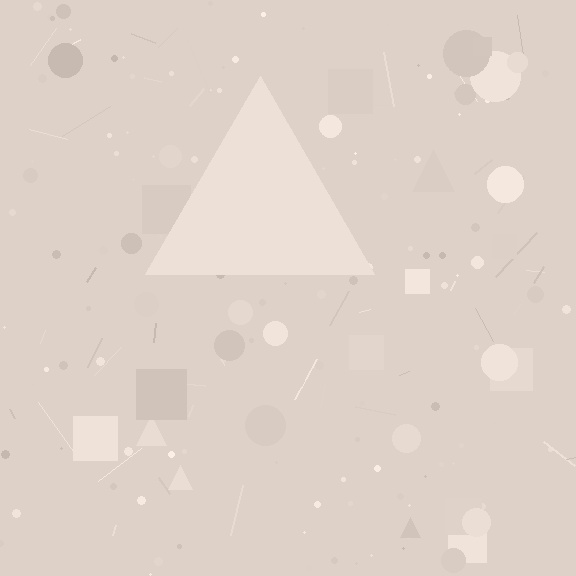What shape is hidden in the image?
A triangle is hidden in the image.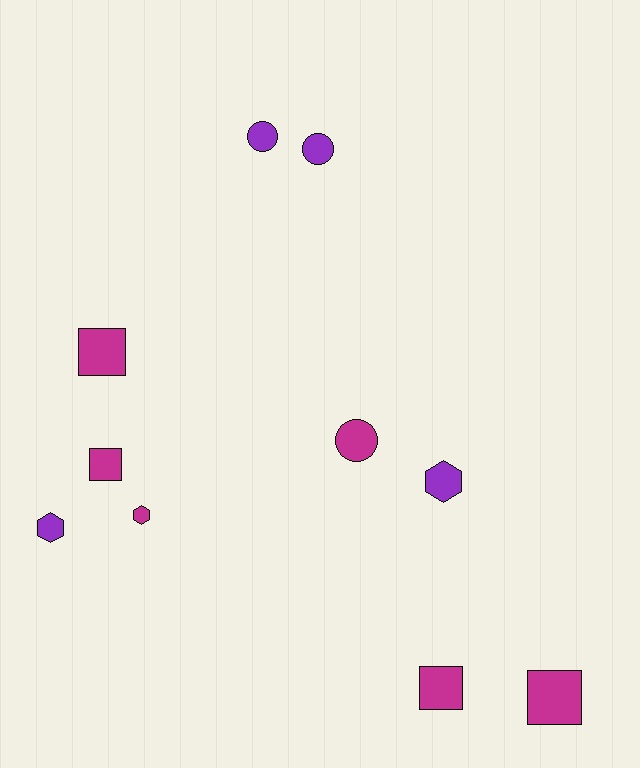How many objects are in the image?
There are 10 objects.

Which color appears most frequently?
Magenta, with 6 objects.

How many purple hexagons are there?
There are 2 purple hexagons.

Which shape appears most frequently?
Square, with 4 objects.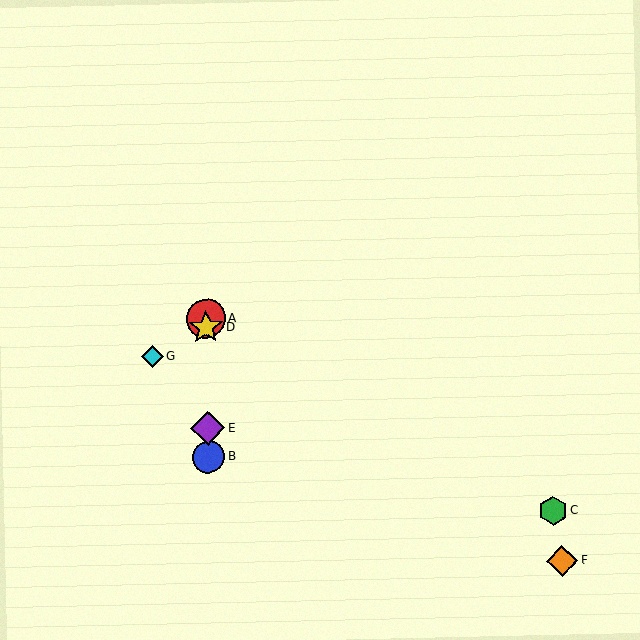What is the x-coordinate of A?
Object A is at x≈206.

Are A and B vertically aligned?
Yes, both are at x≈206.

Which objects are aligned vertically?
Objects A, B, D, E are aligned vertically.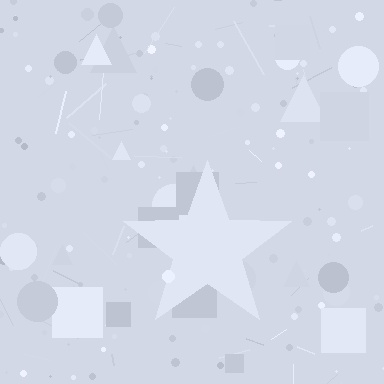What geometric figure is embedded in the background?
A star is embedded in the background.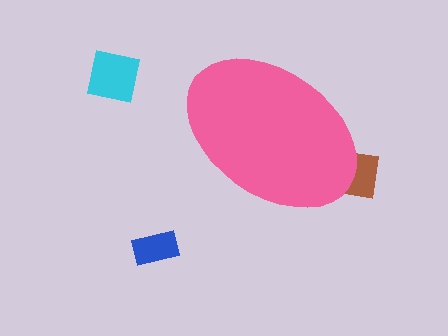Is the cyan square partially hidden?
No, the cyan square is fully visible.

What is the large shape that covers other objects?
A pink ellipse.